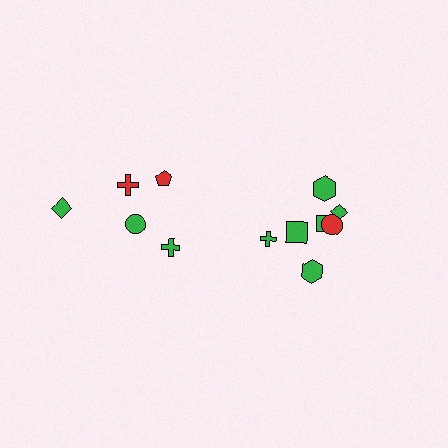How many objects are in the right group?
There are 7 objects.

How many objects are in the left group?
There are 5 objects.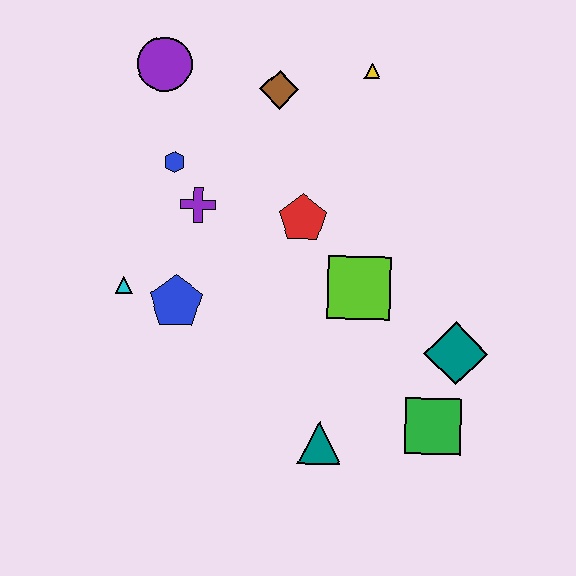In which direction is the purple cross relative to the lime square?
The purple cross is to the left of the lime square.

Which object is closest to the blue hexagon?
The purple cross is closest to the blue hexagon.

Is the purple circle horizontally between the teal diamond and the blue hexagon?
No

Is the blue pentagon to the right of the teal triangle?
No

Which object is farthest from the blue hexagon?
The green square is farthest from the blue hexagon.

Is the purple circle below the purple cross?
No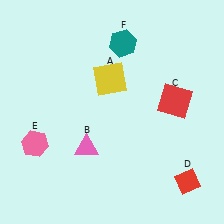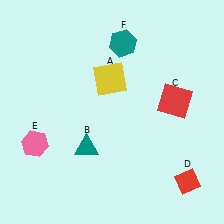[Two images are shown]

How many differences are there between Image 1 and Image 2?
There is 1 difference between the two images.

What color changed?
The triangle (B) changed from pink in Image 1 to teal in Image 2.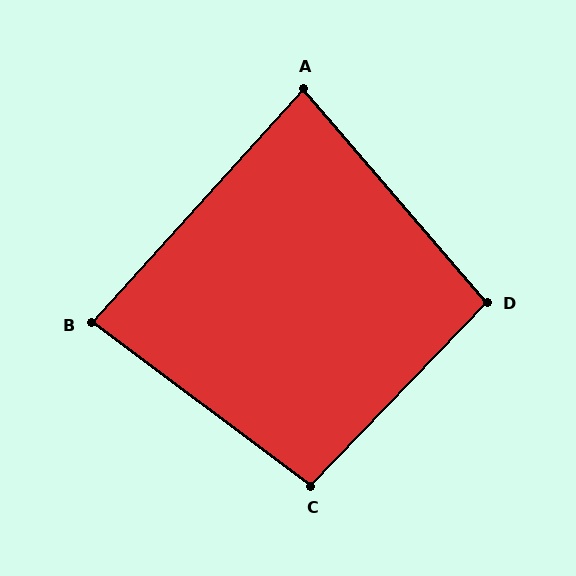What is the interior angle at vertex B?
Approximately 85 degrees (acute).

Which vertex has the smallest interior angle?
A, at approximately 83 degrees.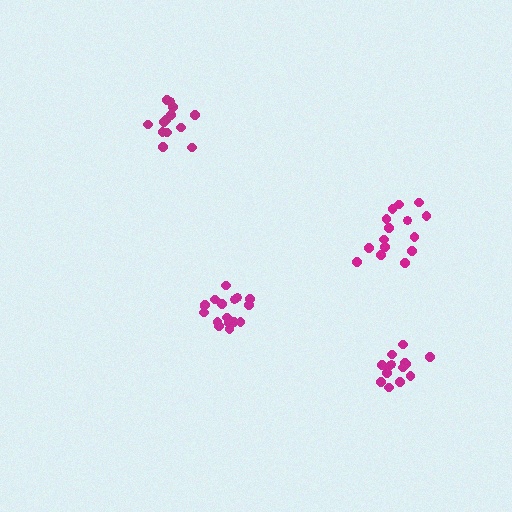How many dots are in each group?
Group 1: 15 dots, Group 2: 14 dots, Group 3: 17 dots, Group 4: 13 dots (59 total).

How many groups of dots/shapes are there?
There are 4 groups.